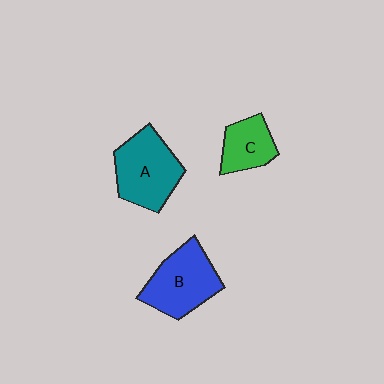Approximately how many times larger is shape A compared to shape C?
Approximately 1.7 times.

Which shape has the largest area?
Shape A (teal).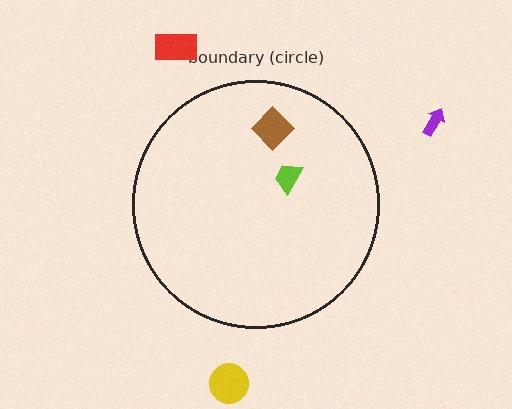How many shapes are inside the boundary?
2 inside, 3 outside.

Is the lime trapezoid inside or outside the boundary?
Inside.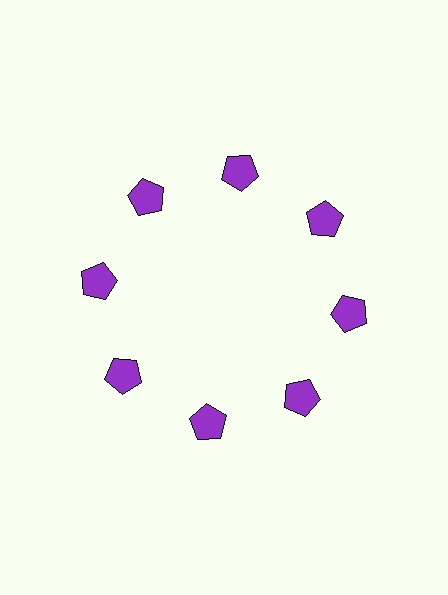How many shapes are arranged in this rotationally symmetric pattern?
There are 8 shapes, arranged in 8 groups of 1.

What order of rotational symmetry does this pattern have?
This pattern has 8-fold rotational symmetry.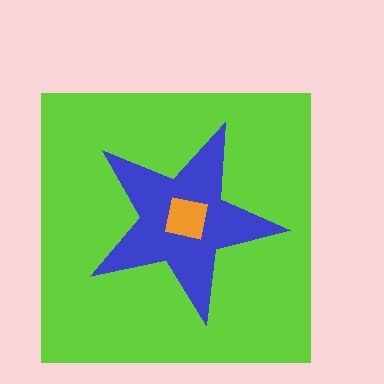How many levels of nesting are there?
3.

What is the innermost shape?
The orange square.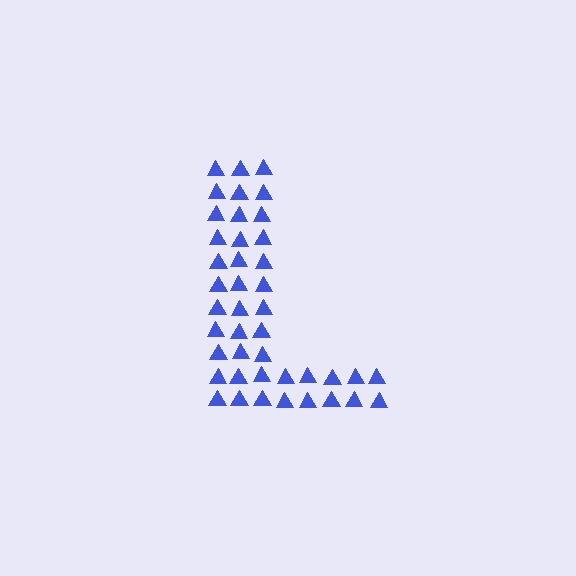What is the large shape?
The large shape is the letter L.